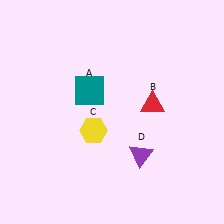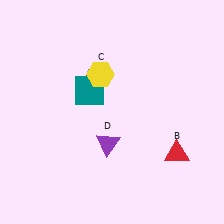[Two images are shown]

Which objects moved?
The objects that moved are: the red triangle (B), the yellow hexagon (C), the purple triangle (D).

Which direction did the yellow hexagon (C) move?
The yellow hexagon (C) moved up.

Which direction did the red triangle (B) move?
The red triangle (B) moved down.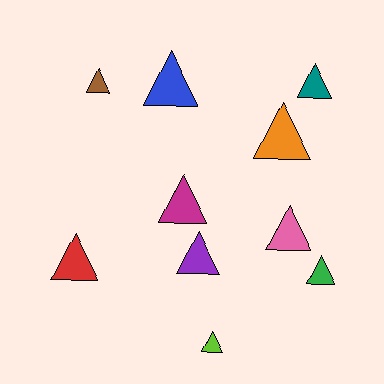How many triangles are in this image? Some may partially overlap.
There are 10 triangles.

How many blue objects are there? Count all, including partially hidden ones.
There is 1 blue object.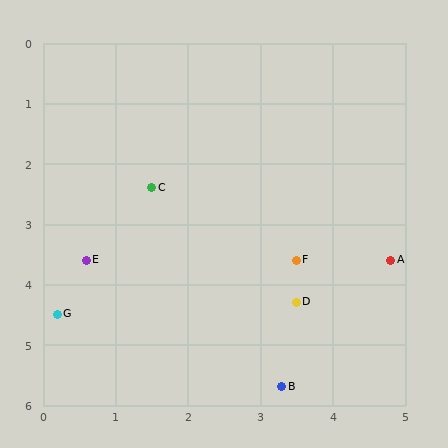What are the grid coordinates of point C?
Point C is at approximately (1.5, 2.4).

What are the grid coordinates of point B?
Point B is at approximately (3.3, 5.7).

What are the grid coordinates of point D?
Point D is at approximately (3.5, 4.3).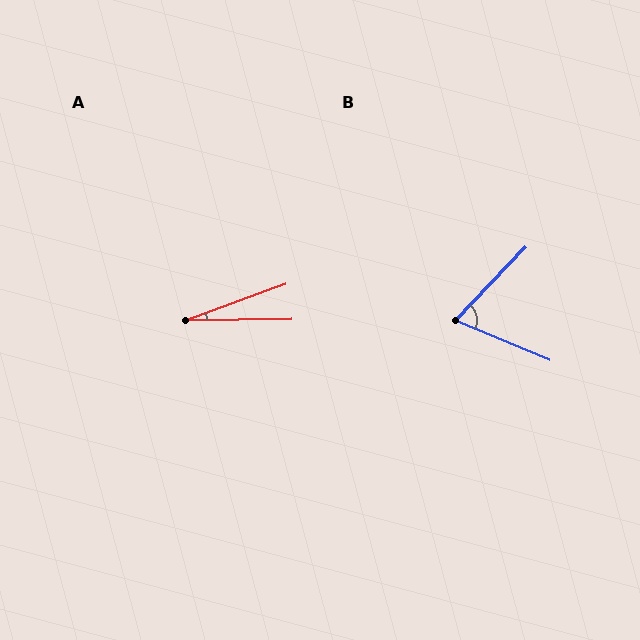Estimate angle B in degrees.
Approximately 69 degrees.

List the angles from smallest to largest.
A (19°), B (69°).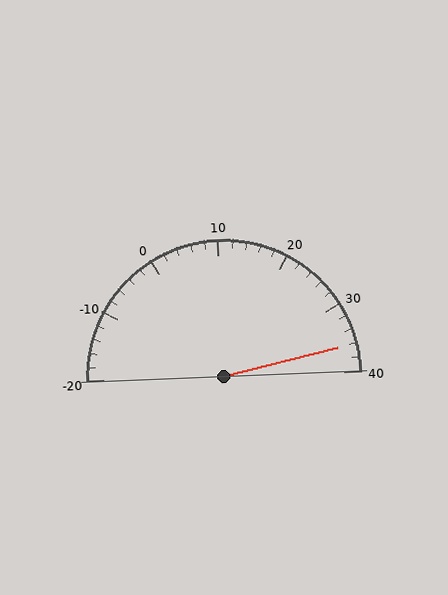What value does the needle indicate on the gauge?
The needle indicates approximately 36.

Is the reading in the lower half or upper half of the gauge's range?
The reading is in the upper half of the range (-20 to 40).